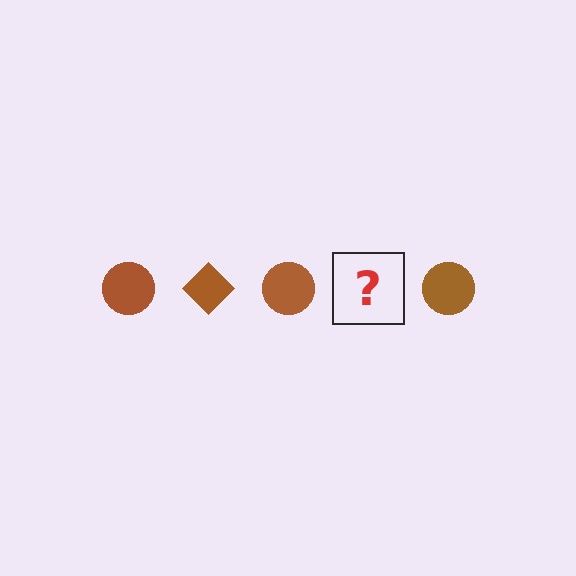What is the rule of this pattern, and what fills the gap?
The rule is that the pattern cycles through circle, diamond shapes in brown. The gap should be filled with a brown diamond.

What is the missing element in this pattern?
The missing element is a brown diamond.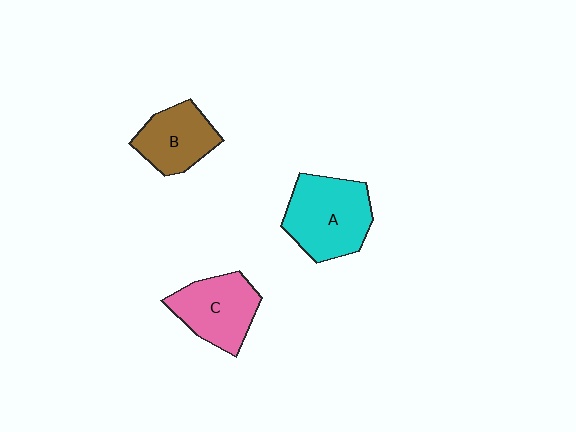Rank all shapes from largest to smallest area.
From largest to smallest: A (cyan), C (pink), B (brown).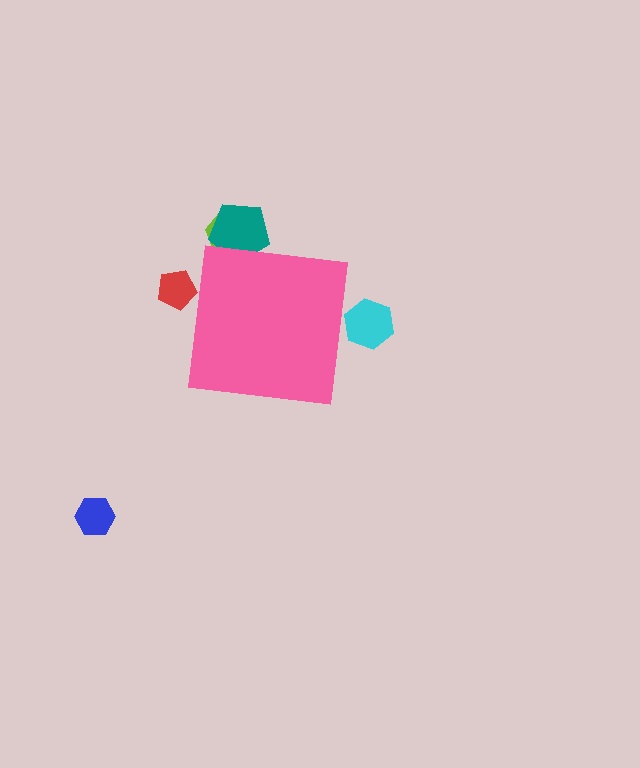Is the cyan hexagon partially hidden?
Yes, the cyan hexagon is partially hidden behind the pink square.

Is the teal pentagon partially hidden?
Yes, the teal pentagon is partially hidden behind the pink square.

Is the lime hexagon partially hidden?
Yes, the lime hexagon is partially hidden behind the pink square.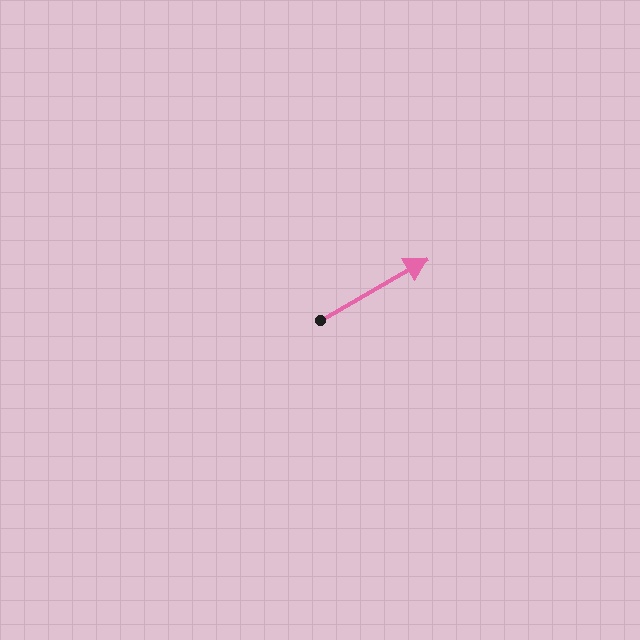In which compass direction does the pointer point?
Northeast.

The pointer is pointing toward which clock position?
Roughly 2 o'clock.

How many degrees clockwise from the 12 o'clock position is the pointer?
Approximately 60 degrees.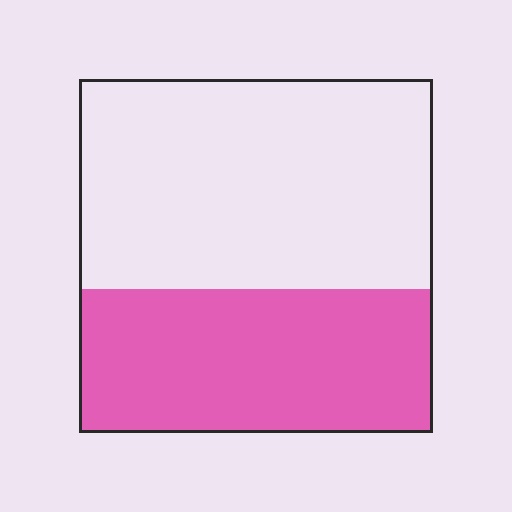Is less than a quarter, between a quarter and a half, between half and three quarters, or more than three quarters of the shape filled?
Between a quarter and a half.